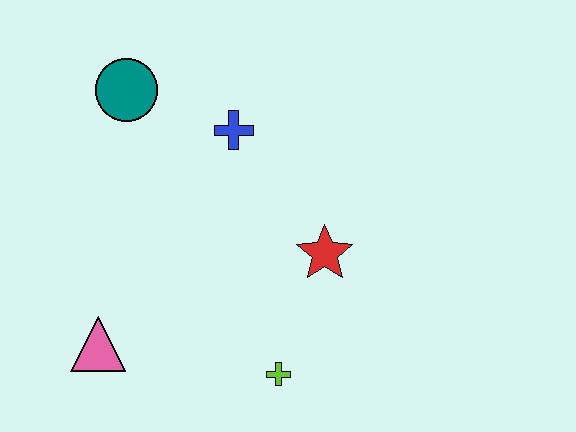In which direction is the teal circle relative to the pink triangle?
The teal circle is above the pink triangle.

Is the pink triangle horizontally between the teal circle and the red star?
No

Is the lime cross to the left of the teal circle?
No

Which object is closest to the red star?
The lime cross is closest to the red star.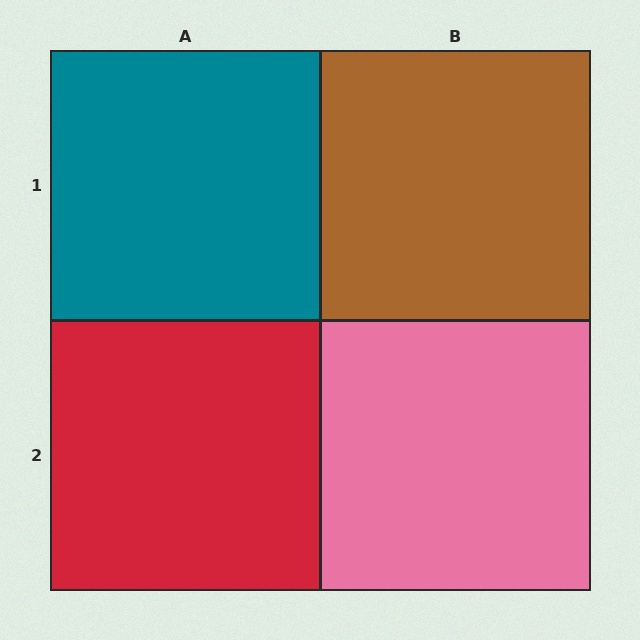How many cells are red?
1 cell is red.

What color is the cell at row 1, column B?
Brown.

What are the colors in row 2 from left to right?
Red, pink.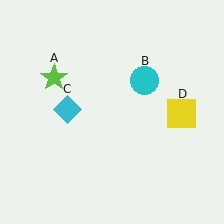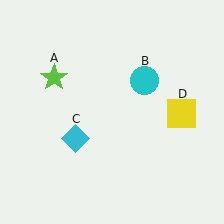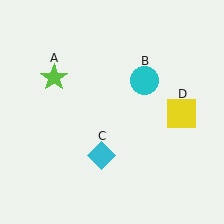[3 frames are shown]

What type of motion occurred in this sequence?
The cyan diamond (object C) rotated counterclockwise around the center of the scene.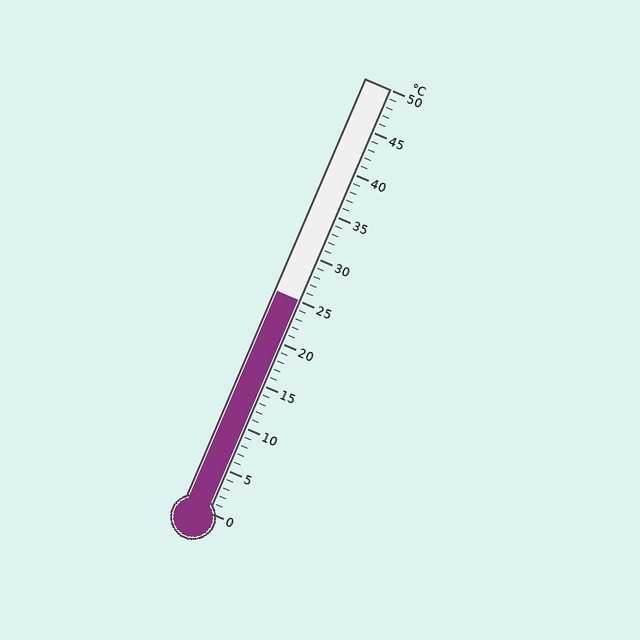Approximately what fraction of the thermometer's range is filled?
The thermometer is filled to approximately 50% of its range.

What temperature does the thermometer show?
The thermometer shows approximately 25°C.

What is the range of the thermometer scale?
The thermometer scale ranges from 0°C to 50°C.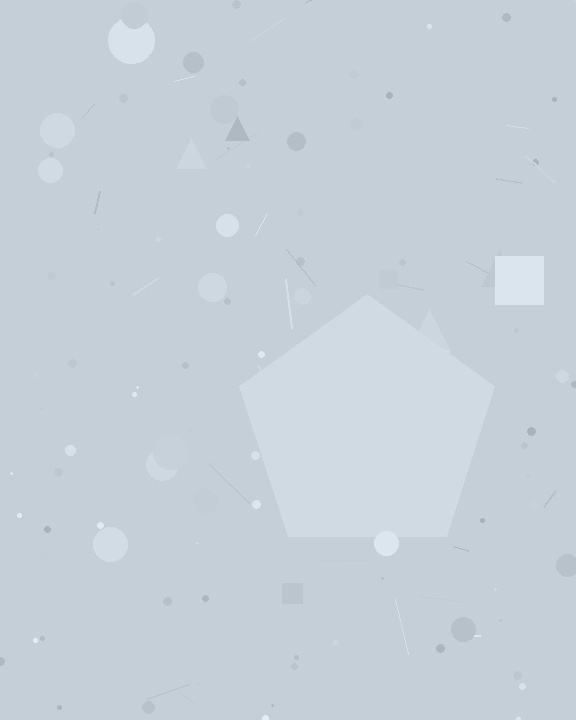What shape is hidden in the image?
A pentagon is hidden in the image.